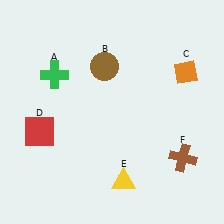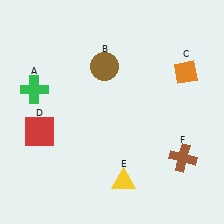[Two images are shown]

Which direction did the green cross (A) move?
The green cross (A) moved left.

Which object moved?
The green cross (A) moved left.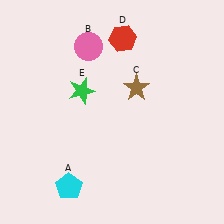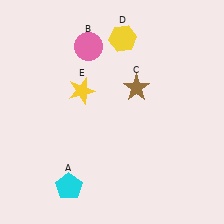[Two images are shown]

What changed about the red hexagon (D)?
In Image 1, D is red. In Image 2, it changed to yellow.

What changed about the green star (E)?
In Image 1, E is green. In Image 2, it changed to yellow.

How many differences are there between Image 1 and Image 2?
There are 2 differences between the two images.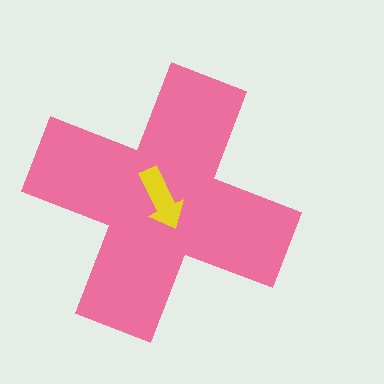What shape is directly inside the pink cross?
The yellow arrow.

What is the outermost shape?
The pink cross.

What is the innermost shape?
The yellow arrow.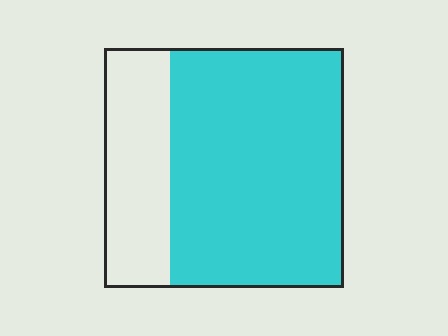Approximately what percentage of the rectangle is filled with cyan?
Approximately 70%.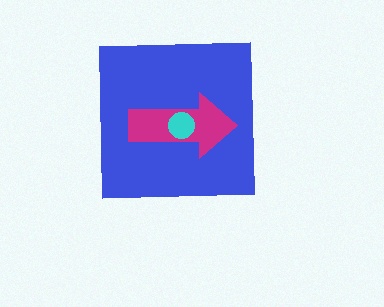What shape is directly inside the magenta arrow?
The cyan circle.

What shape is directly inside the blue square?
The magenta arrow.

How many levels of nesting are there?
3.